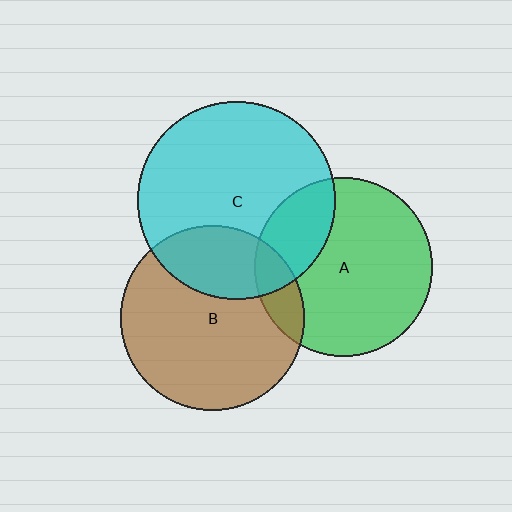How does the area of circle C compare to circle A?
Approximately 1.2 times.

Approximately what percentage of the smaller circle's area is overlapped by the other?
Approximately 30%.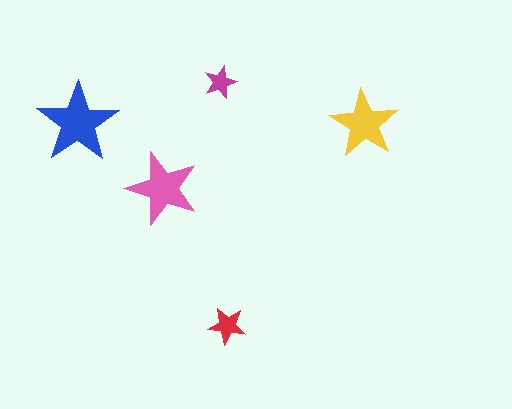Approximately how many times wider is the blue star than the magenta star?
About 2.5 times wider.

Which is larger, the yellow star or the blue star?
The blue one.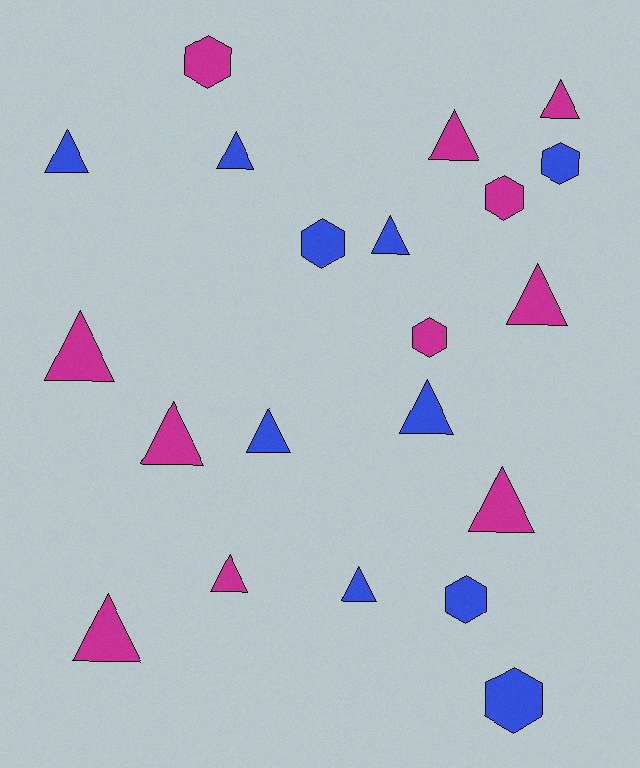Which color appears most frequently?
Magenta, with 11 objects.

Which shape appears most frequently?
Triangle, with 14 objects.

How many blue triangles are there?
There are 6 blue triangles.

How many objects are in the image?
There are 21 objects.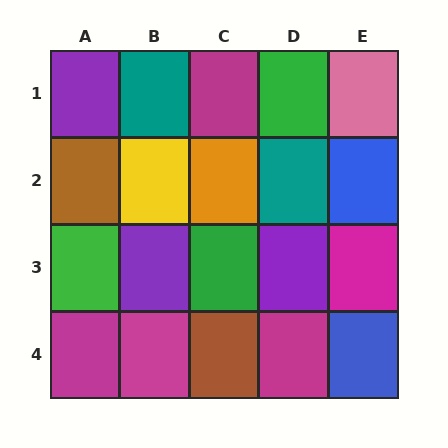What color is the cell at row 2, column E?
Blue.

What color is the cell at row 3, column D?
Purple.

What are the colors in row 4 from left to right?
Magenta, magenta, brown, magenta, blue.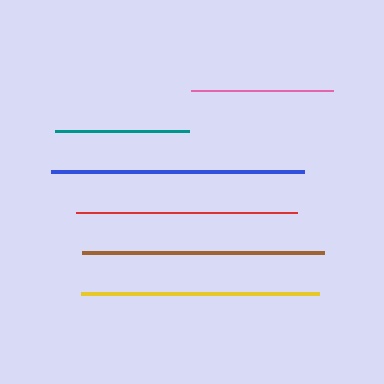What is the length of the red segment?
The red segment is approximately 222 pixels long.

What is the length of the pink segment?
The pink segment is approximately 142 pixels long.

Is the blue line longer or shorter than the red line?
The blue line is longer than the red line.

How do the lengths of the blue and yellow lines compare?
The blue and yellow lines are approximately the same length.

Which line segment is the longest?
The blue line is the longest at approximately 252 pixels.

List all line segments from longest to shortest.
From longest to shortest: blue, brown, yellow, red, pink, teal.